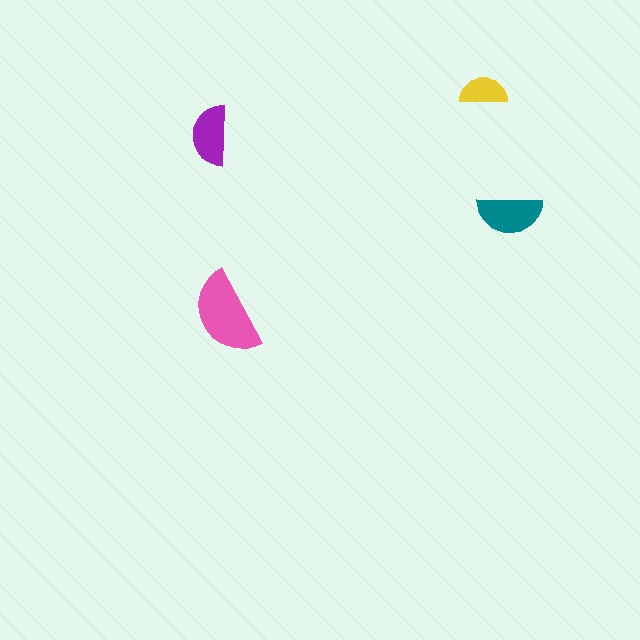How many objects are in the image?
There are 4 objects in the image.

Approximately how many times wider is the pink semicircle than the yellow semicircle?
About 2 times wider.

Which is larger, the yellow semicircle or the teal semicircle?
The teal one.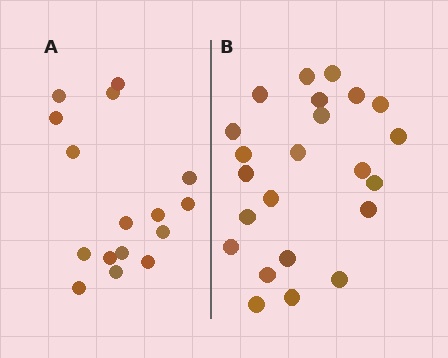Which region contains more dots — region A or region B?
Region B (the right region) has more dots.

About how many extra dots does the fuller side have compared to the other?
Region B has roughly 8 or so more dots than region A.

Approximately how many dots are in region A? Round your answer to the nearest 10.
About 20 dots. (The exact count is 16, which rounds to 20.)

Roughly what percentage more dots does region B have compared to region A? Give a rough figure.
About 45% more.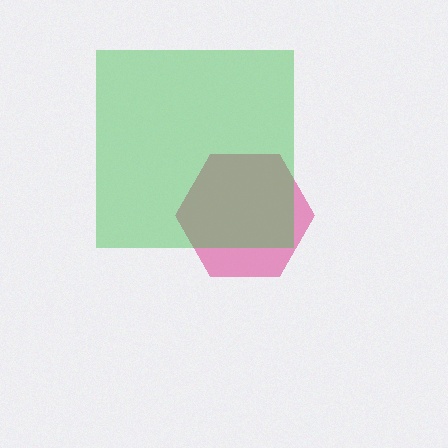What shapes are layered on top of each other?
The layered shapes are: a pink hexagon, a green square.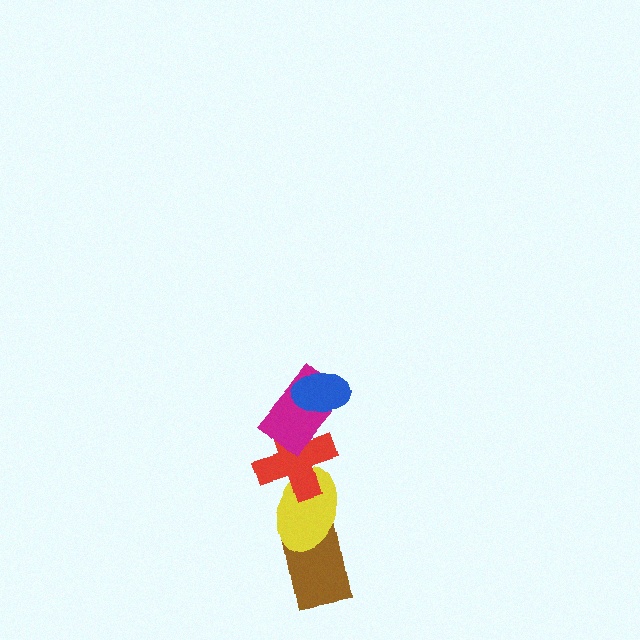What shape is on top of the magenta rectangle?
The blue ellipse is on top of the magenta rectangle.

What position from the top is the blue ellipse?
The blue ellipse is 1st from the top.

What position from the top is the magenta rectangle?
The magenta rectangle is 2nd from the top.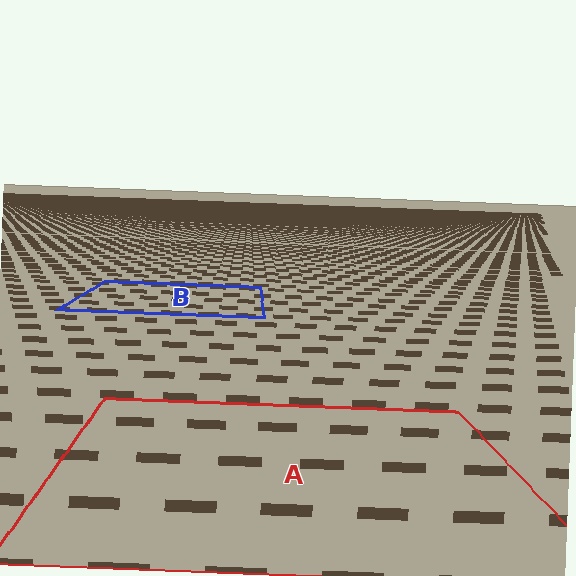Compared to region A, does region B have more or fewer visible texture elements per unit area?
Region B has more texture elements per unit area — they are packed more densely because it is farther away.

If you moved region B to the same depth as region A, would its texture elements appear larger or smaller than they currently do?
They would appear larger. At a closer depth, the same texture elements are projected at a bigger on-screen size.